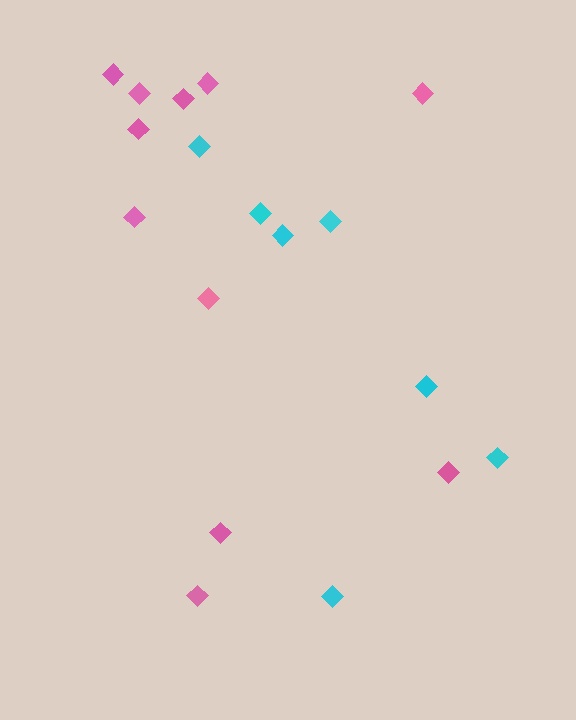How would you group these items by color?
There are 2 groups: one group of pink diamonds (11) and one group of cyan diamonds (7).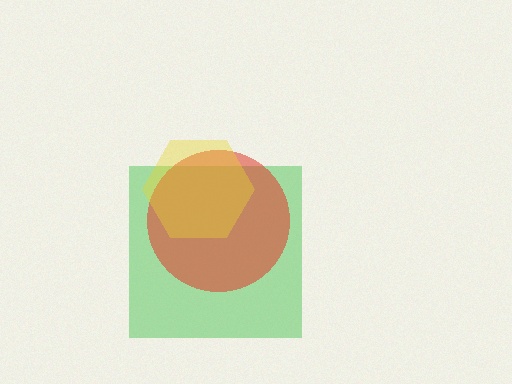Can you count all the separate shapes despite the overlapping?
Yes, there are 3 separate shapes.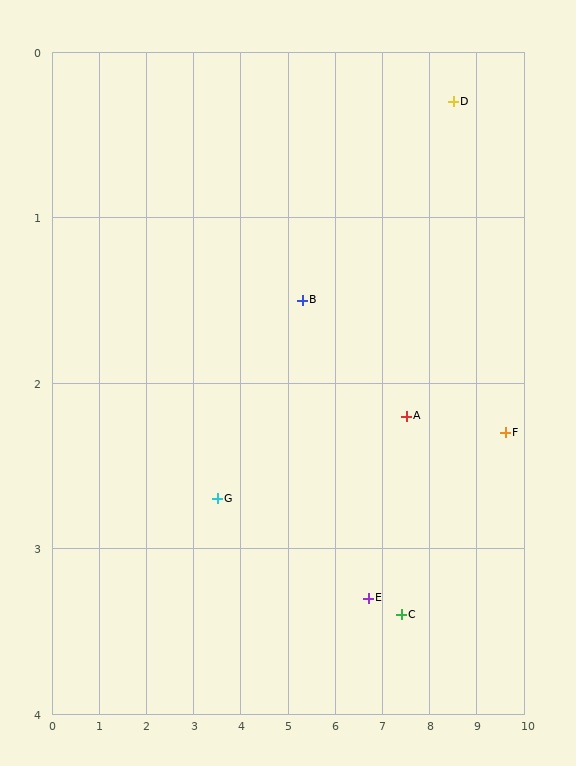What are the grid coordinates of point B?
Point B is at approximately (5.3, 1.5).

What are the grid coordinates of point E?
Point E is at approximately (6.7, 3.3).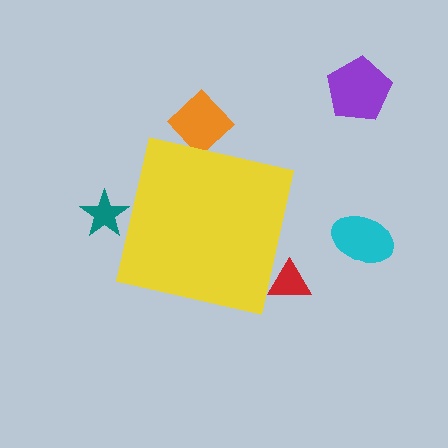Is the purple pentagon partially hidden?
No, the purple pentagon is fully visible.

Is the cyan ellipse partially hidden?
No, the cyan ellipse is fully visible.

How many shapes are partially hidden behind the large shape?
3 shapes are partially hidden.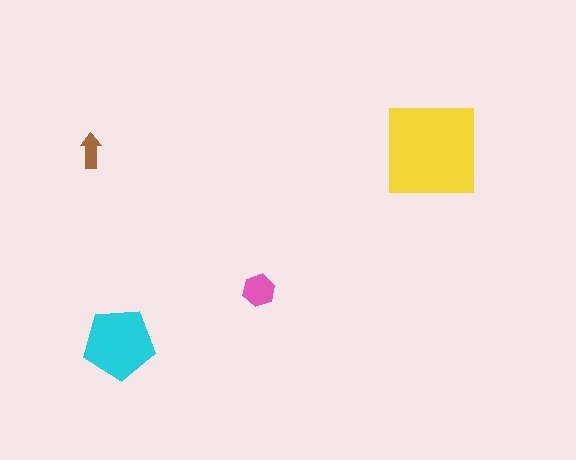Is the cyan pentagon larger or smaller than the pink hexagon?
Larger.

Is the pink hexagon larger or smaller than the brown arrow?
Larger.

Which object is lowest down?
The cyan pentagon is bottommost.